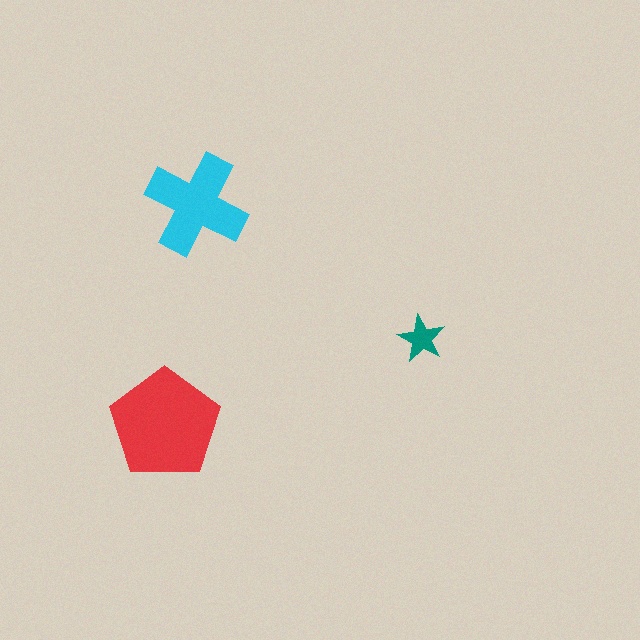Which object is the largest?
The red pentagon.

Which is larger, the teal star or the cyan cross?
The cyan cross.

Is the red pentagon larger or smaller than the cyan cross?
Larger.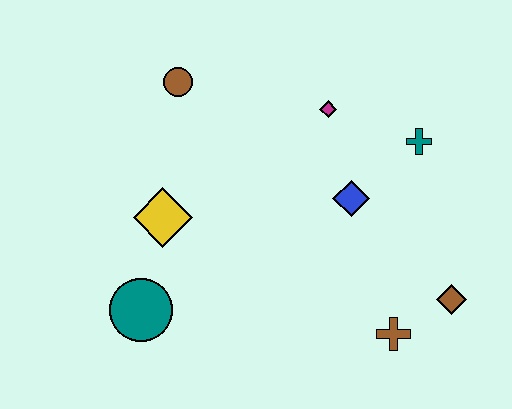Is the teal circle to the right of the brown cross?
No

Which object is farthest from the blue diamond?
The teal circle is farthest from the blue diamond.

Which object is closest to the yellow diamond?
The teal circle is closest to the yellow diamond.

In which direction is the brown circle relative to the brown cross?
The brown circle is above the brown cross.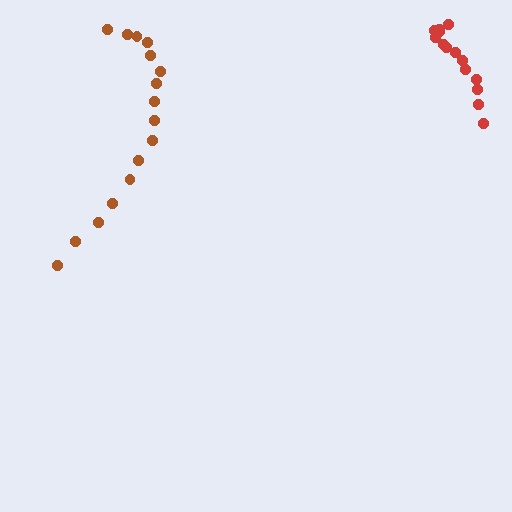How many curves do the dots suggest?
There are 2 distinct paths.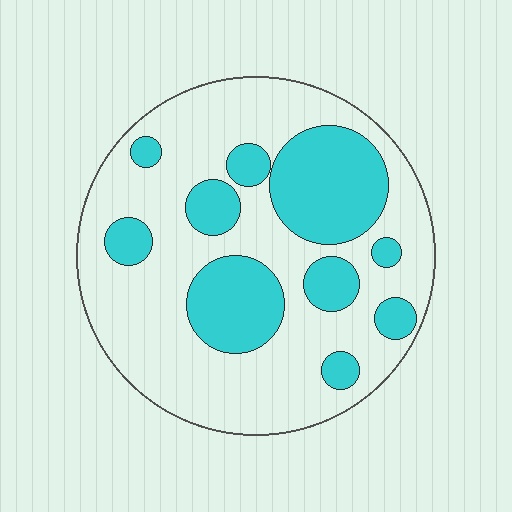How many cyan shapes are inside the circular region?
10.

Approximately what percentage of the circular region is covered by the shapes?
Approximately 30%.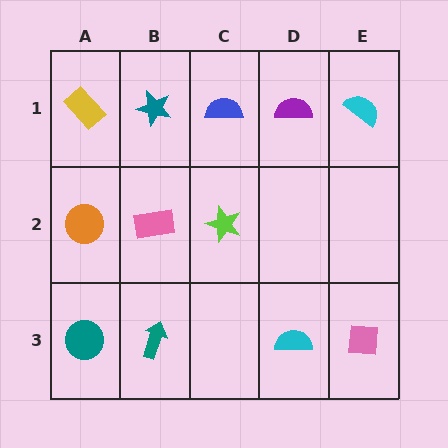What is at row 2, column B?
A pink rectangle.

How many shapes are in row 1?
5 shapes.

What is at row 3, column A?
A teal circle.